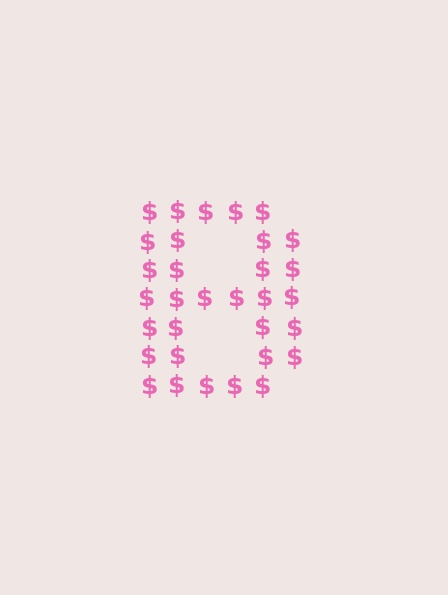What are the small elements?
The small elements are dollar signs.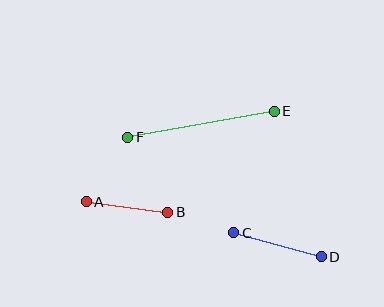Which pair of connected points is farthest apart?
Points E and F are farthest apart.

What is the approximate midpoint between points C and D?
The midpoint is at approximately (277, 245) pixels.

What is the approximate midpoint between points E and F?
The midpoint is at approximately (201, 124) pixels.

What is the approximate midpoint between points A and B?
The midpoint is at approximately (127, 207) pixels.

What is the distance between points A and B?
The distance is approximately 82 pixels.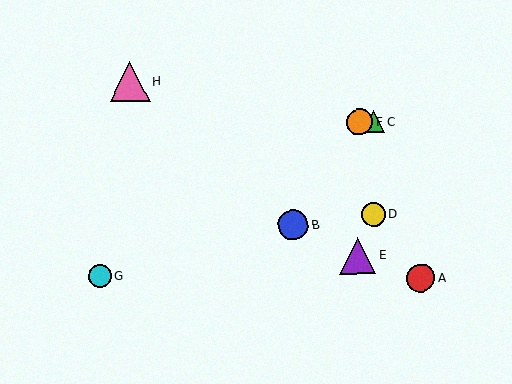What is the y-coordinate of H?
Object H is at y≈81.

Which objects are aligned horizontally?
Objects C, F are aligned horizontally.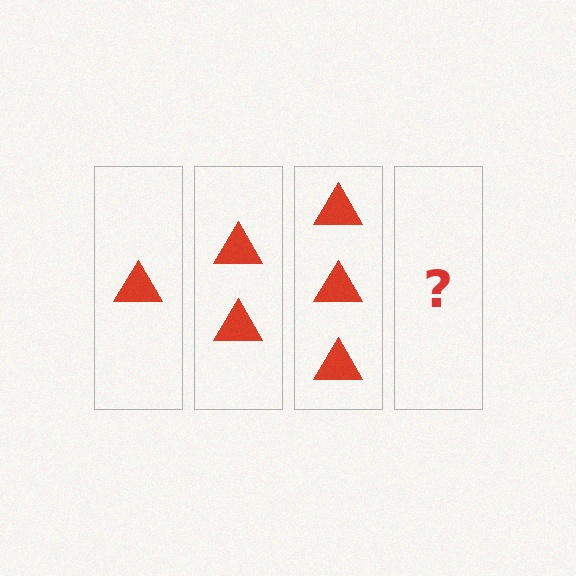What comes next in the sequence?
The next element should be 4 triangles.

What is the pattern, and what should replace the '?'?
The pattern is that each step adds one more triangle. The '?' should be 4 triangles.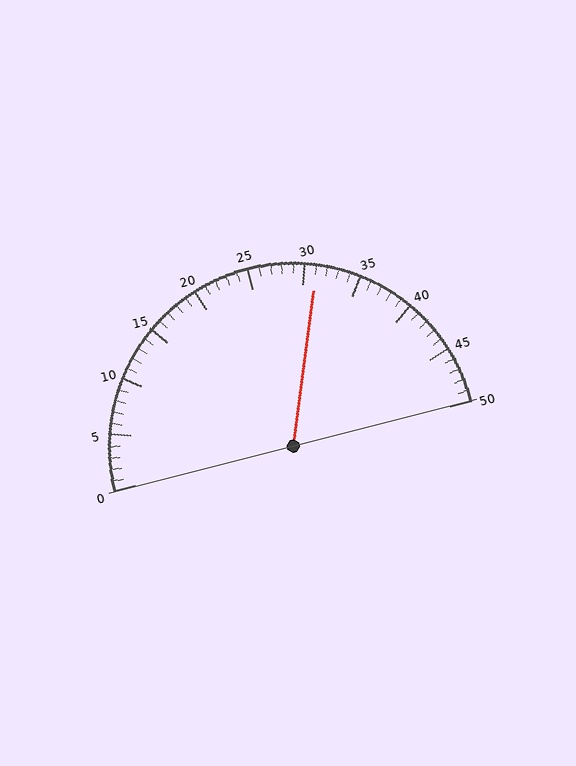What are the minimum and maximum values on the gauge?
The gauge ranges from 0 to 50.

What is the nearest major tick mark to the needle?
The nearest major tick mark is 30.